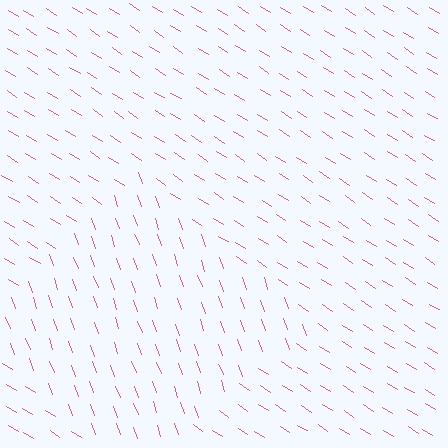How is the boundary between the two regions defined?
The boundary is defined purely by a change in line orientation (approximately 38 degrees difference). All lines are the same color and thickness.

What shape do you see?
I see a diamond.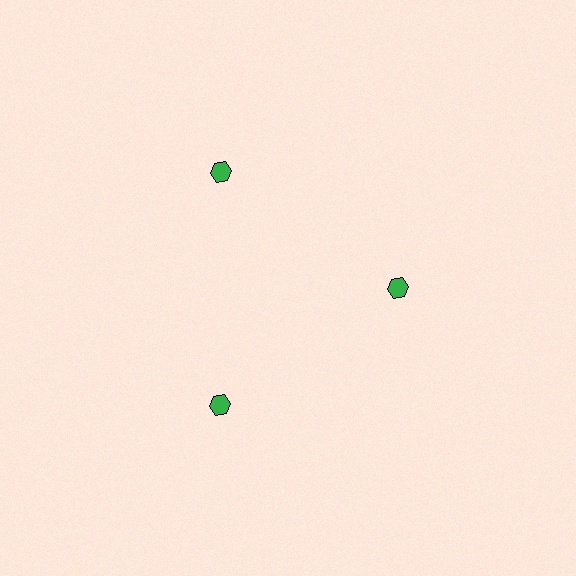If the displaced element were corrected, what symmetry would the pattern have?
It would have 3-fold rotational symmetry — the pattern would map onto itself every 120 degrees.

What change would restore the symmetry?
The symmetry would be restored by moving it outward, back onto the ring so that all 3 hexagons sit at equal angles and equal distance from the center.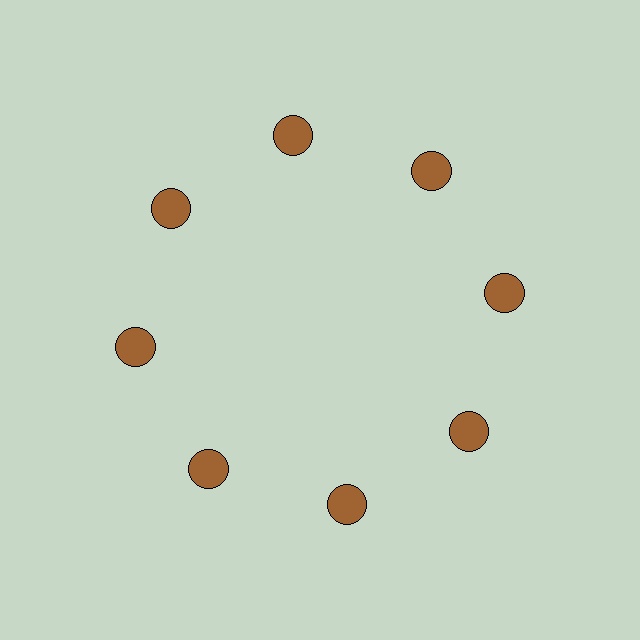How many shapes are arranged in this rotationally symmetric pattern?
There are 8 shapes, arranged in 8 groups of 1.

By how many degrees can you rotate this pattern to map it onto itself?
The pattern maps onto itself every 45 degrees of rotation.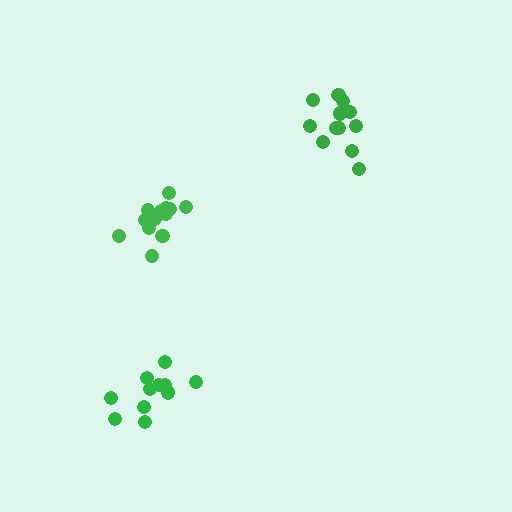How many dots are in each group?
Group 1: 11 dots, Group 2: 13 dots, Group 3: 13 dots (37 total).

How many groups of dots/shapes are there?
There are 3 groups.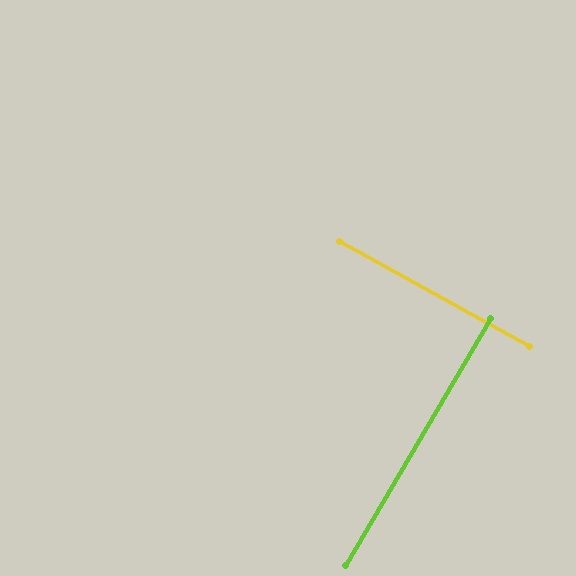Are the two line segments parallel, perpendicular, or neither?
Perpendicular — they meet at approximately 88°.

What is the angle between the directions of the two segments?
Approximately 88 degrees.